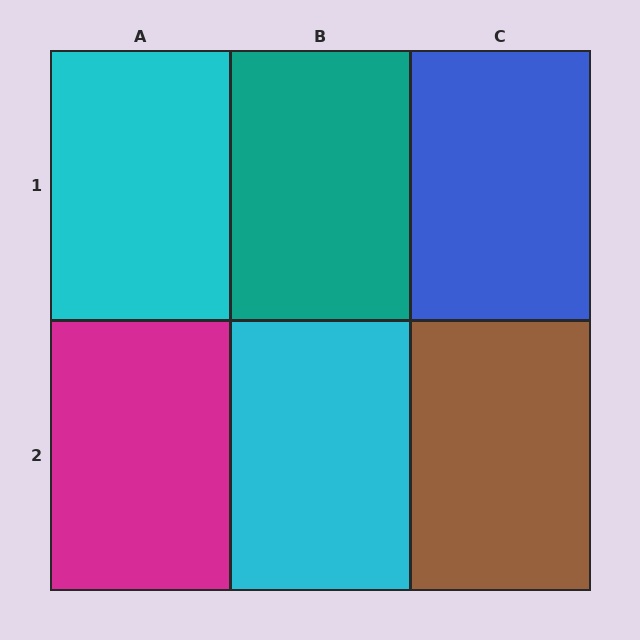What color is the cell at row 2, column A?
Magenta.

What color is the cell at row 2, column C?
Brown.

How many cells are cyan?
2 cells are cyan.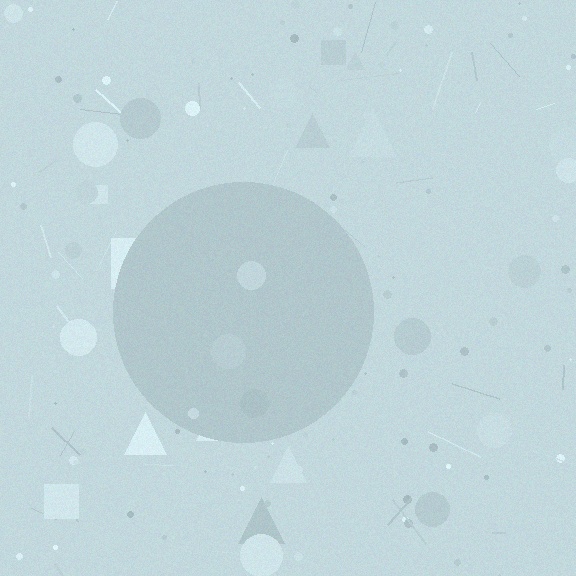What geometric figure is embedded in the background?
A circle is embedded in the background.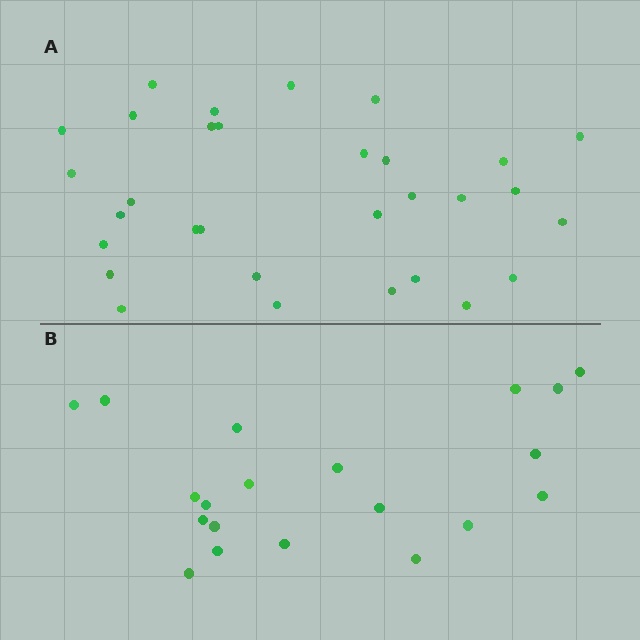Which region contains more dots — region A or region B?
Region A (the top region) has more dots.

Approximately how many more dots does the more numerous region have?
Region A has roughly 12 or so more dots than region B.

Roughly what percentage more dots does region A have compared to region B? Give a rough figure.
About 55% more.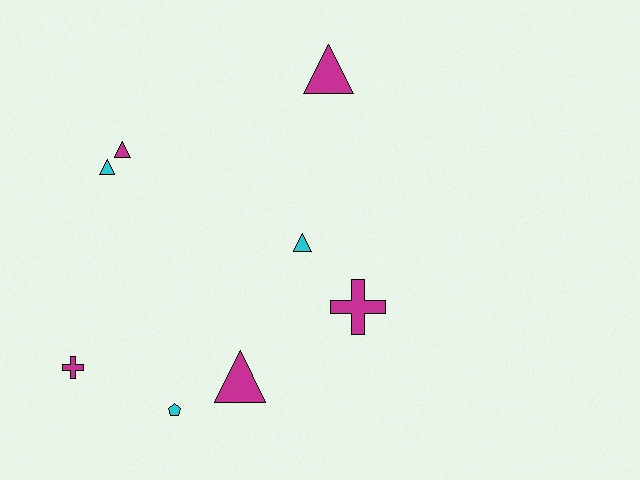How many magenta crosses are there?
There are 2 magenta crosses.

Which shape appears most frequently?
Triangle, with 5 objects.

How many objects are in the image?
There are 8 objects.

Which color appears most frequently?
Magenta, with 5 objects.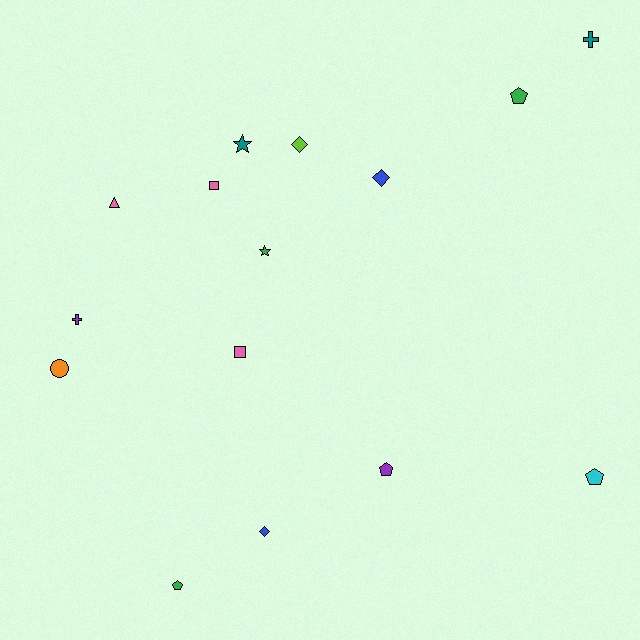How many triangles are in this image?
There is 1 triangle.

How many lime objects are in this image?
There is 1 lime object.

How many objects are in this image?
There are 15 objects.